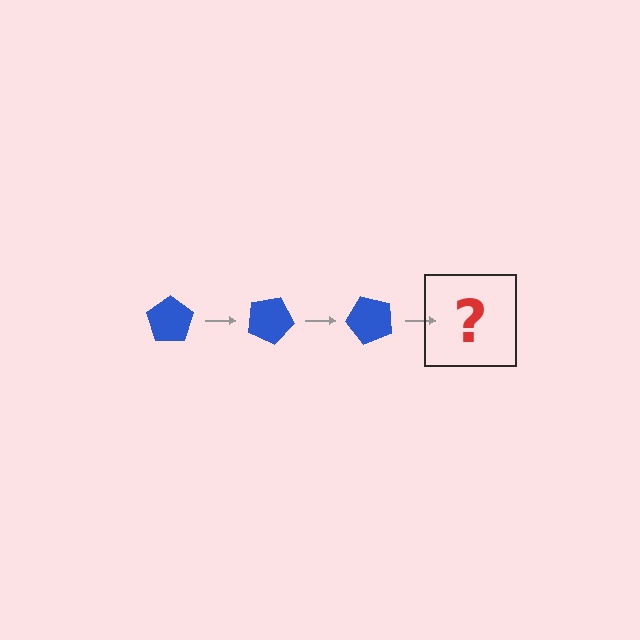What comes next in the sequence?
The next element should be a blue pentagon rotated 75 degrees.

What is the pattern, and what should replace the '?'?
The pattern is that the pentagon rotates 25 degrees each step. The '?' should be a blue pentagon rotated 75 degrees.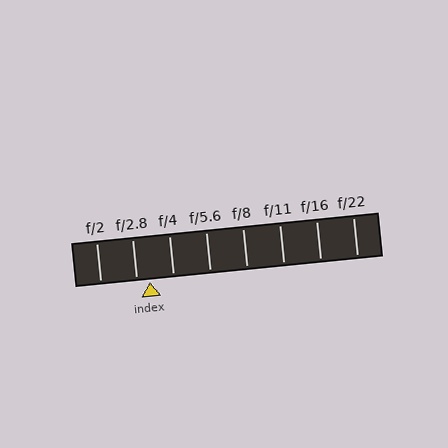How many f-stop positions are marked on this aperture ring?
There are 8 f-stop positions marked.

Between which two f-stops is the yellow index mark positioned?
The index mark is between f/2.8 and f/4.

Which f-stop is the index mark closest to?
The index mark is closest to f/2.8.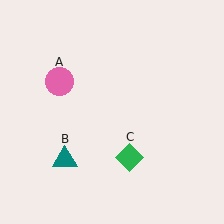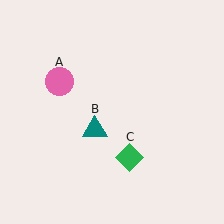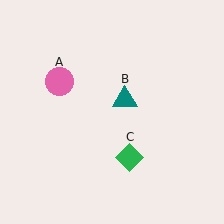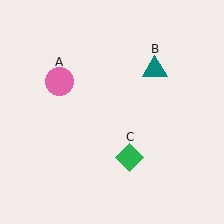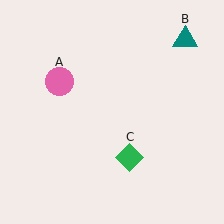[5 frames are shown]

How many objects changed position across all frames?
1 object changed position: teal triangle (object B).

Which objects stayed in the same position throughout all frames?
Pink circle (object A) and green diamond (object C) remained stationary.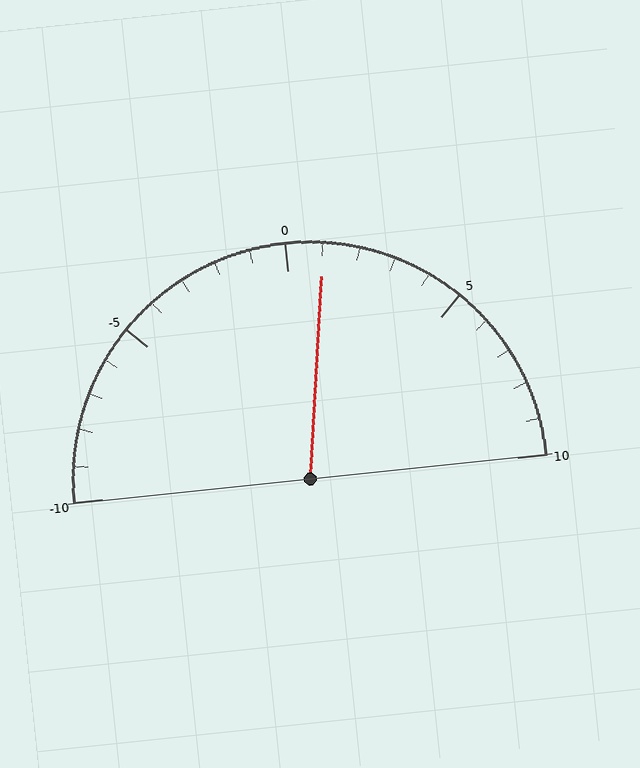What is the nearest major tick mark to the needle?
The nearest major tick mark is 0.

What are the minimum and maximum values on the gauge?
The gauge ranges from -10 to 10.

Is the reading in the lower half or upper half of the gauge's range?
The reading is in the upper half of the range (-10 to 10).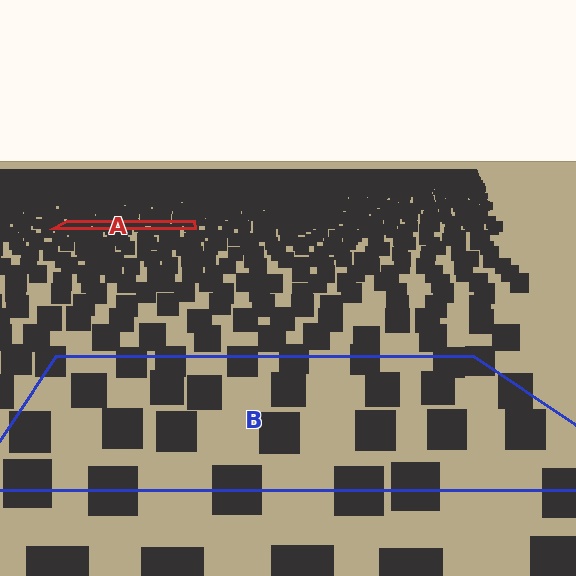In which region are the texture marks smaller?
The texture marks are smaller in region A, because it is farther away.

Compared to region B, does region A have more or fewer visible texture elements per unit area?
Region A has more texture elements per unit area — they are packed more densely because it is farther away.